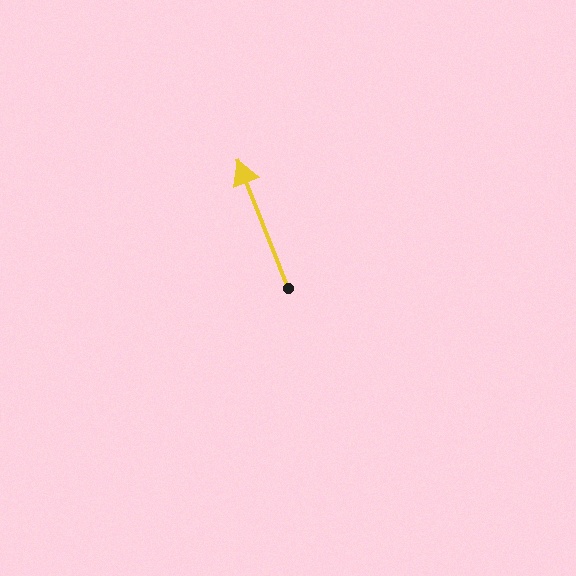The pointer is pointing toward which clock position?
Roughly 11 o'clock.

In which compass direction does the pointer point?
North.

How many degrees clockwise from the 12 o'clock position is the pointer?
Approximately 338 degrees.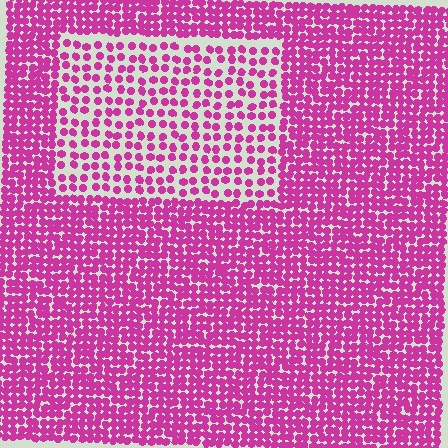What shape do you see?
I see a rectangle.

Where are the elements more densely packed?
The elements are more densely packed outside the rectangle boundary.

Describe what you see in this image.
The image contains small magenta elements arranged at two different densities. A rectangle-shaped region is visible where the elements are less densely packed than the surrounding area.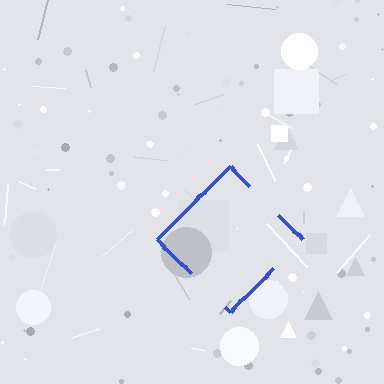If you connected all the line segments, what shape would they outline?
They would outline a diamond.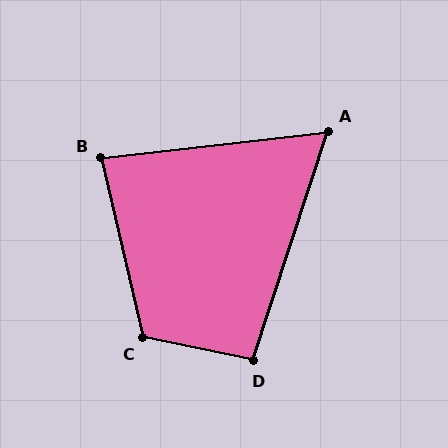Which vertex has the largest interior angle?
C, at approximately 115 degrees.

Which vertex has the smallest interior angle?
A, at approximately 65 degrees.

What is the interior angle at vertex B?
Approximately 84 degrees (acute).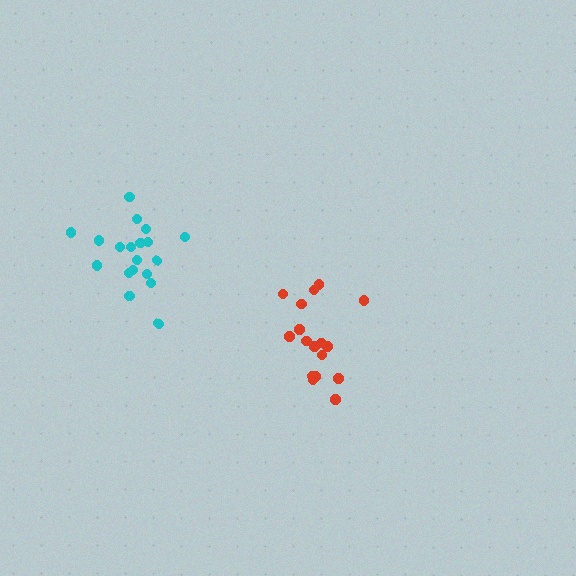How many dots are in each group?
Group 1: 19 dots, Group 2: 17 dots (36 total).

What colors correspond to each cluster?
The clusters are colored: cyan, red.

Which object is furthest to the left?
The cyan cluster is leftmost.